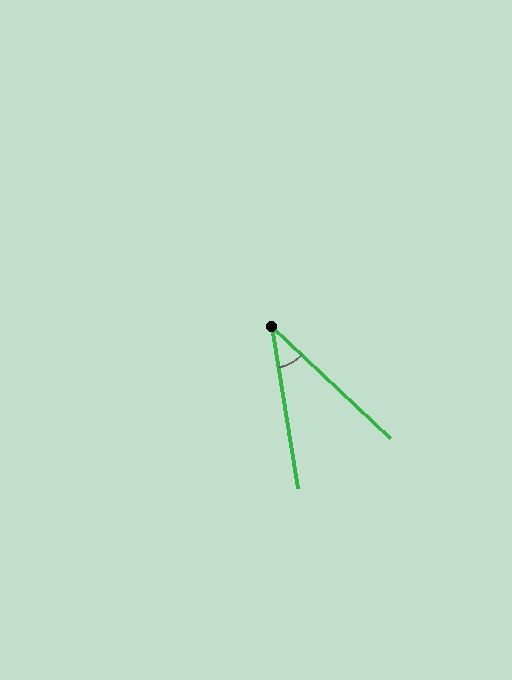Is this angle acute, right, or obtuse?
It is acute.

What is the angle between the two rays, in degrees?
Approximately 37 degrees.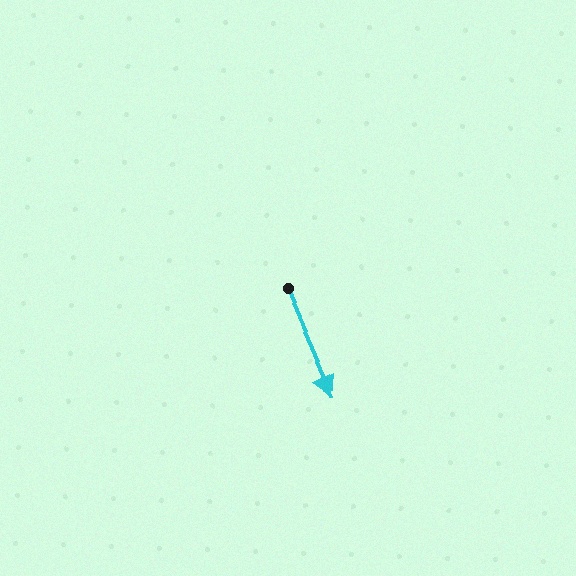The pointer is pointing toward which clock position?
Roughly 5 o'clock.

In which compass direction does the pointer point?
Southeast.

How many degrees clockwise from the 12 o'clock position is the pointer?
Approximately 157 degrees.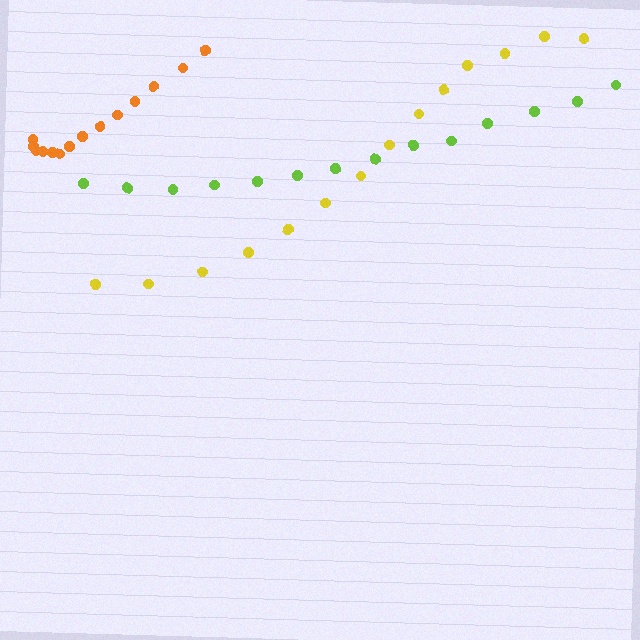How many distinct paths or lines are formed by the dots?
There are 3 distinct paths.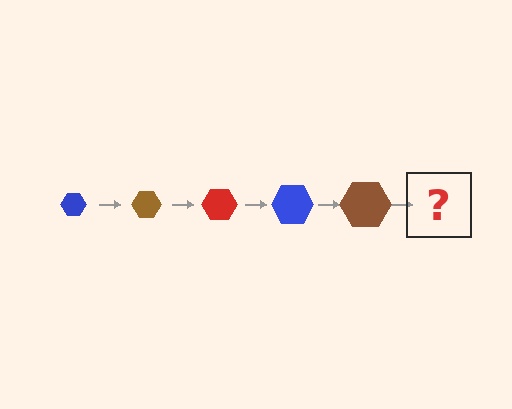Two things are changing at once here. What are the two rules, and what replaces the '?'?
The two rules are that the hexagon grows larger each step and the color cycles through blue, brown, and red. The '?' should be a red hexagon, larger than the previous one.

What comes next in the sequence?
The next element should be a red hexagon, larger than the previous one.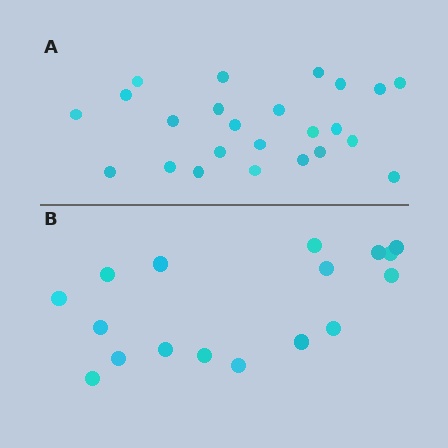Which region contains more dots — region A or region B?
Region A (the top region) has more dots.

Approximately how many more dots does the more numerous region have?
Region A has roughly 8 or so more dots than region B.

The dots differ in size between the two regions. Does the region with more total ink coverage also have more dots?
No. Region B has more total ink coverage because its dots are larger, but region A actually contains more individual dots. Total area can be misleading — the number of items is what matters here.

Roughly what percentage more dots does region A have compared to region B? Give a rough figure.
About 40% more.